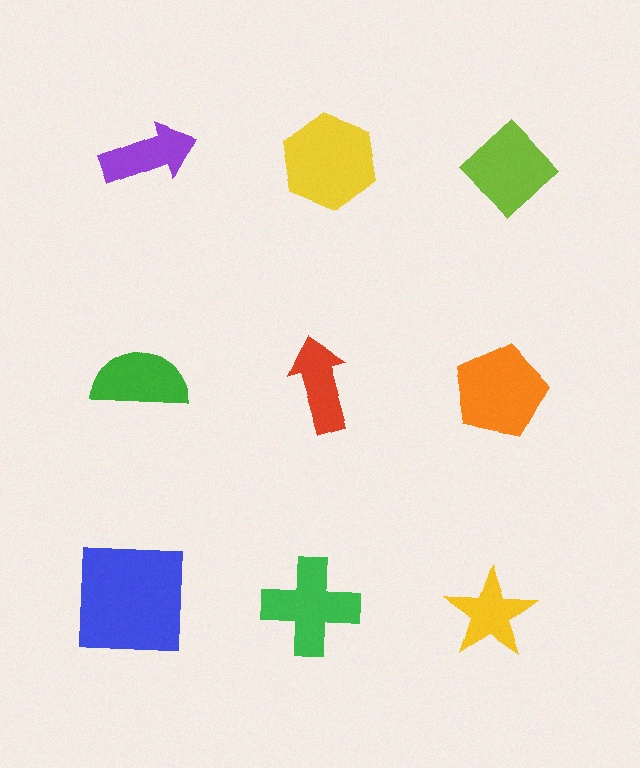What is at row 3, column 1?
A blue square.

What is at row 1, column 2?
A yellow hexagon.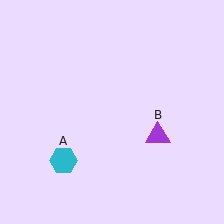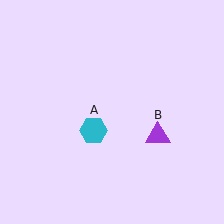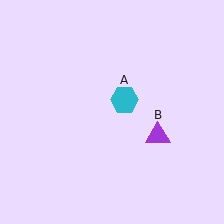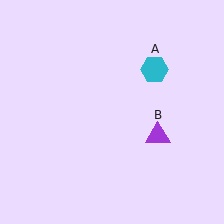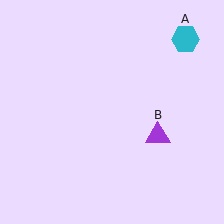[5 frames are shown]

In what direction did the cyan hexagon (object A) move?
The cyan hexagon (object A) moved up and to the right.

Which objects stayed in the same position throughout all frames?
Purple triangle (object B) remained stationary.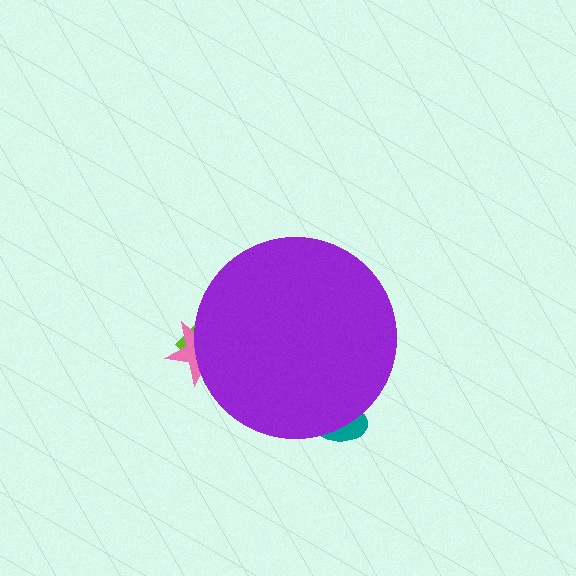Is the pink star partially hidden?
Yes, the pink star is partially hidden behind the purple circle.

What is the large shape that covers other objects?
A purple circle.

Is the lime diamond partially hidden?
Yes, the lime diamond is partially hidden behind the purple circle.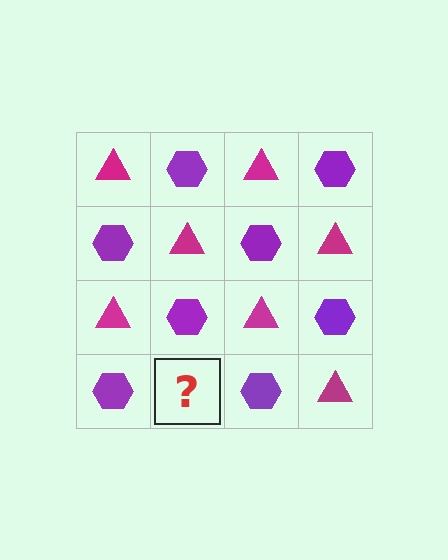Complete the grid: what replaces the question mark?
The question mark should be replaced with a magenta triangle.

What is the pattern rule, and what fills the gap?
The rule is that it alternates magenta triangle and purple hexagon in a checkerboard pattern. The gap should be filled with a magenta triangle.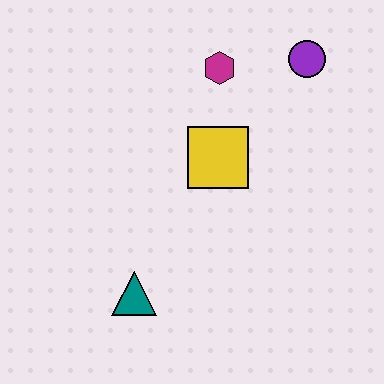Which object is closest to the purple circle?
The magenta hexagon is closest to the purple circle.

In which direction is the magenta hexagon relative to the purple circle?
The magenta hexagon is to the left of the purple circle.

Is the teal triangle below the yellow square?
Yes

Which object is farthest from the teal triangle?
The purple circle is farthest from the teal triangle.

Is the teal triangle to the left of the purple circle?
Yes